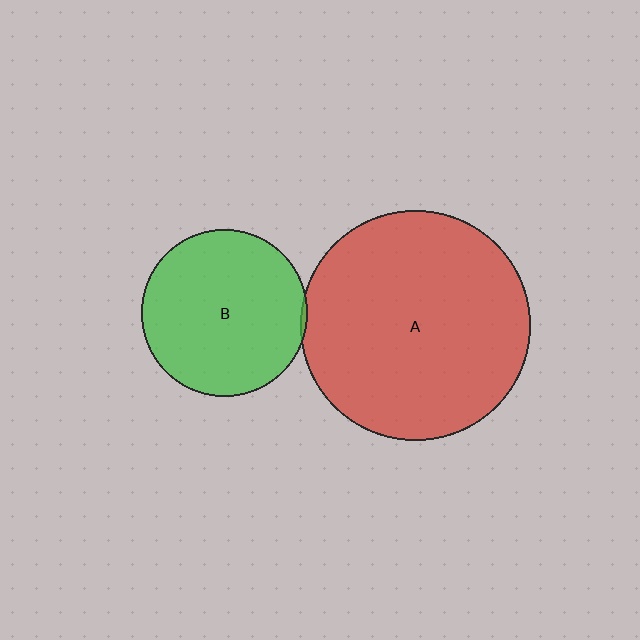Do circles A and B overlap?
Yes.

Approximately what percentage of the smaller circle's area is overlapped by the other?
Approximately 5%.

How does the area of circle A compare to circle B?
Approximately 1.9 times.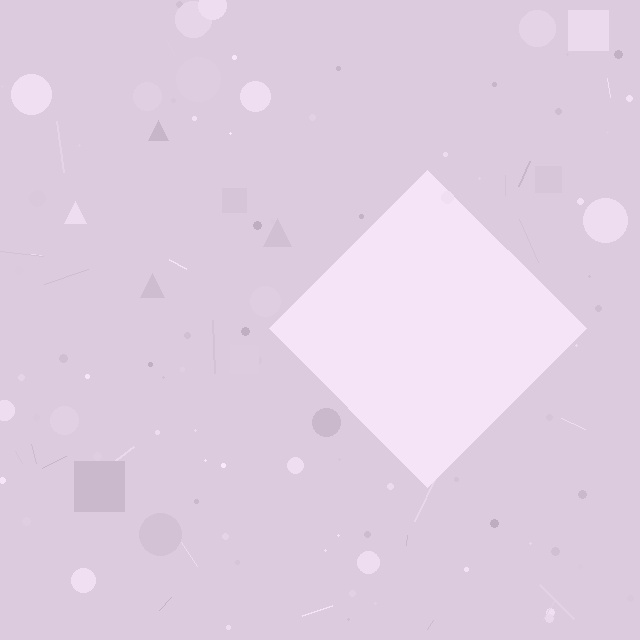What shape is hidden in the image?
A diamond is hidden in the image.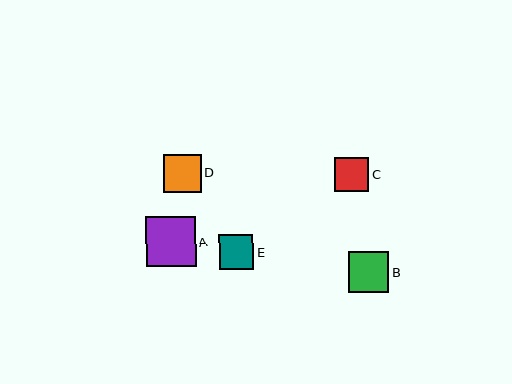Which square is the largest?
Square A is the largest with a size of approximately 50 pixels.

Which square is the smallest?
Square C is the smallest with a size of approximately 34 pixels.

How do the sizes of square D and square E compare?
Square D and square E are approximately the same size.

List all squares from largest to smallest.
From largest to smallest: A, B, D, E, C.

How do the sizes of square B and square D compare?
Square B and square D are approximately the same size.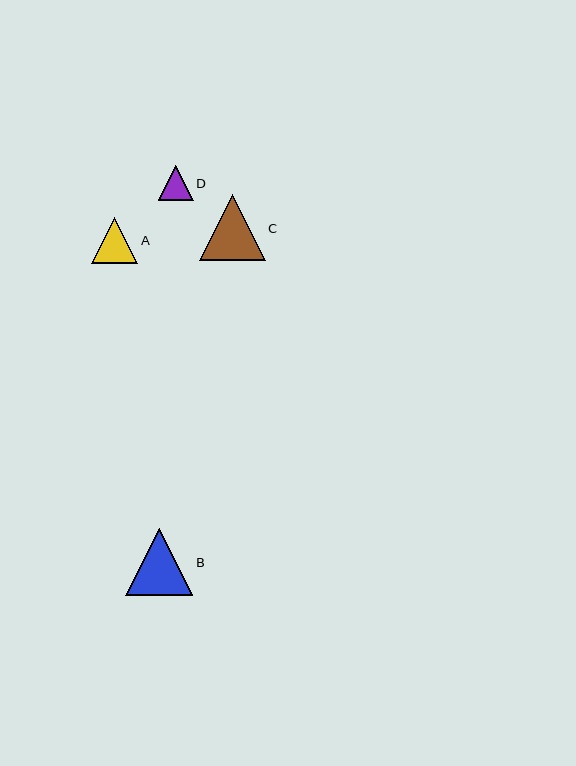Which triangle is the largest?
Triangle B is the largest with a size of approximately 68 pixels.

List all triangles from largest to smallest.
From largest to smallest: B, C, A, D.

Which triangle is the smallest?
Triangle D is the smallest with a size of approximately 35 pixels.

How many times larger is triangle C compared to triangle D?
Triangle C is approximately 1.9 times the size of triangle D.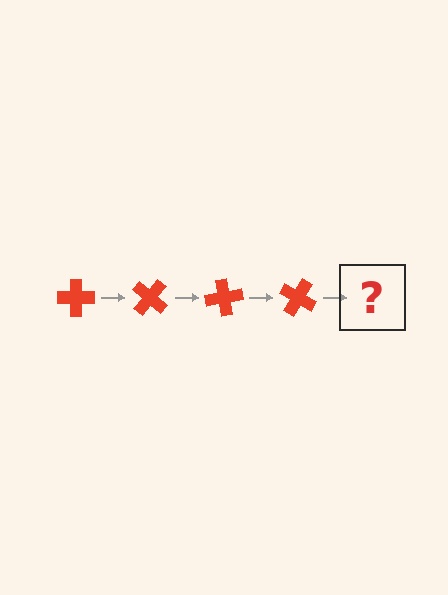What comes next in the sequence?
The next element should be a red cross rotated 160 degrees.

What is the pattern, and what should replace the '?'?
The pattern is that the cross rotates 40 degrees each step. The '?' should be a red cross rotated 160 degrees.